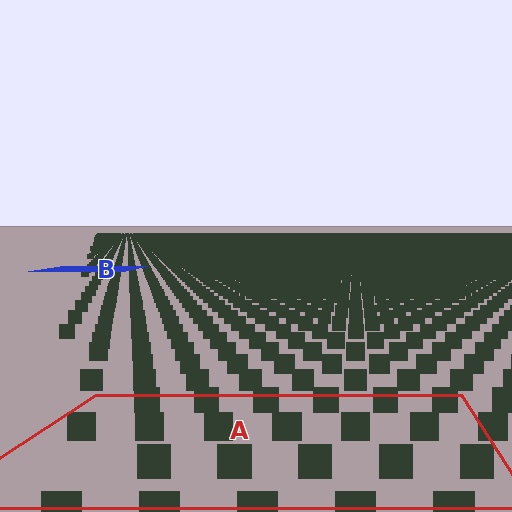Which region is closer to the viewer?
Region A is closer. The texture elements there are larger and more spread out.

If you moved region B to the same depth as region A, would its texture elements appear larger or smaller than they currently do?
They would appear larger. At a closer depth, the same texture elements are projected at a bigger on-screen size.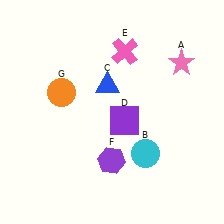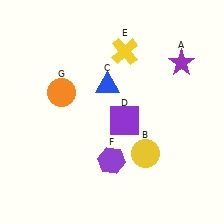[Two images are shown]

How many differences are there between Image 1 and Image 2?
There are 3 differences between the two images.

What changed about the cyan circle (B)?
In Image 1, B is cyan. In Image 2, it changed to yellow.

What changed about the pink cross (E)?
In Image 1, E is pink. In Image 2, it changed to yellow.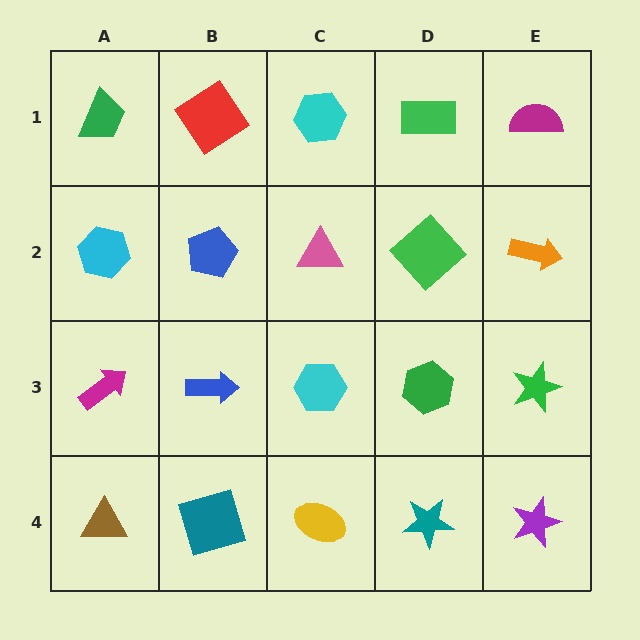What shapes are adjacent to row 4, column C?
A cyan hexagon (row 3, column C), a teal square (row 4, column B), a teal star (row 4, column D).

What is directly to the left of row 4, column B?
A brown triangle.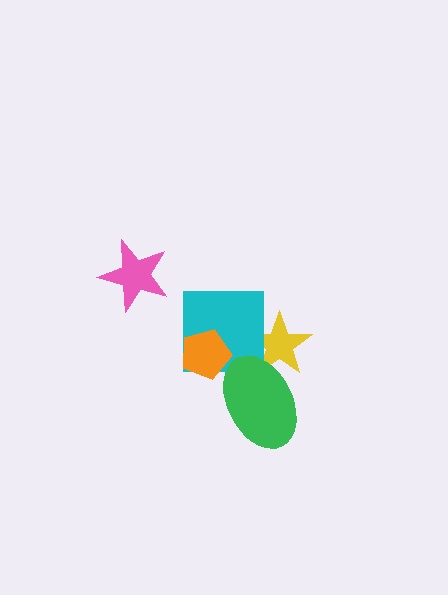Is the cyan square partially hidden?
Yes, it is partially covered by another shape.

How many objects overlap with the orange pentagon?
1 object overlaps with the orange pentagon.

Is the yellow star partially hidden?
Yes, it is partially covered by another shape.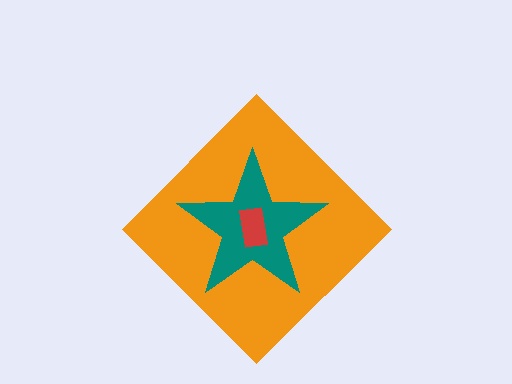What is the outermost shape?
The orange diamond.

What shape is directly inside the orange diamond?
The teal star.